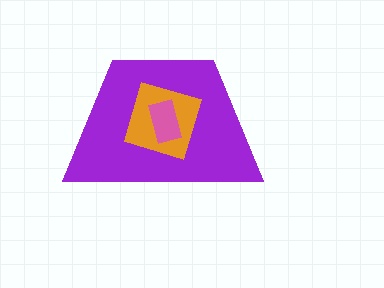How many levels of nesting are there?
3.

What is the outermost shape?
The purple trapezoid.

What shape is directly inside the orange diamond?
The pink rectangle.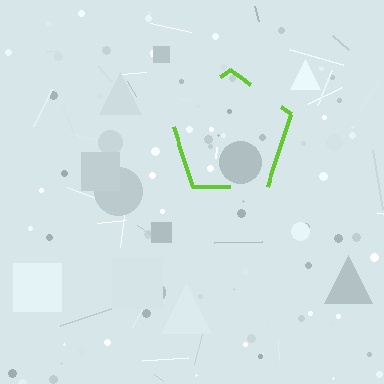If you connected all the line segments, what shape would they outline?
They would outline a pentagon.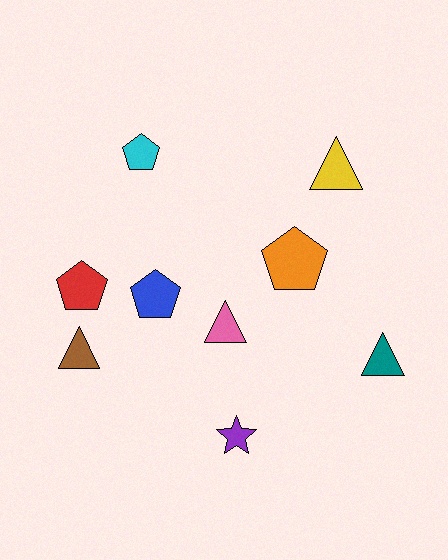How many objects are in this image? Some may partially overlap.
There are 9 objects.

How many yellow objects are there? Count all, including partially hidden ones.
There is 1 yellow object.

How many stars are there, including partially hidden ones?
There is 1 star.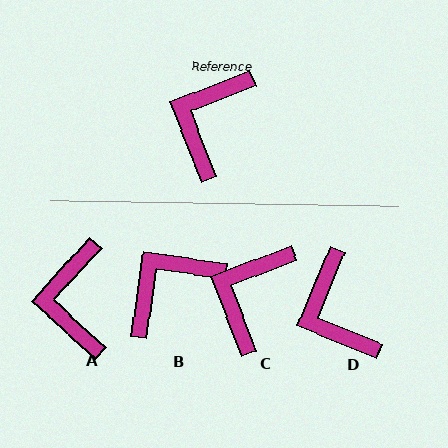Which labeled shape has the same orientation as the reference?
C.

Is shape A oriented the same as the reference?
No, it is off by about 27 degrees.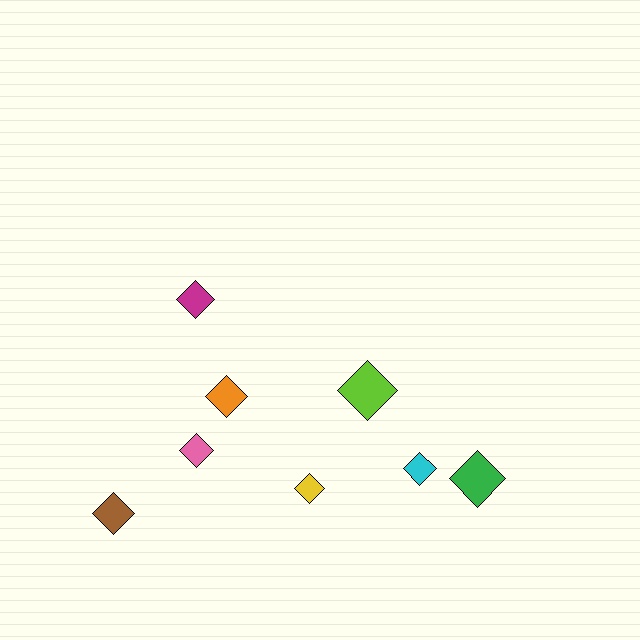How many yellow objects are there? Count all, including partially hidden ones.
There is 1 yellow object.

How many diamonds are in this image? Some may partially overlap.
There are 8 diamonds.